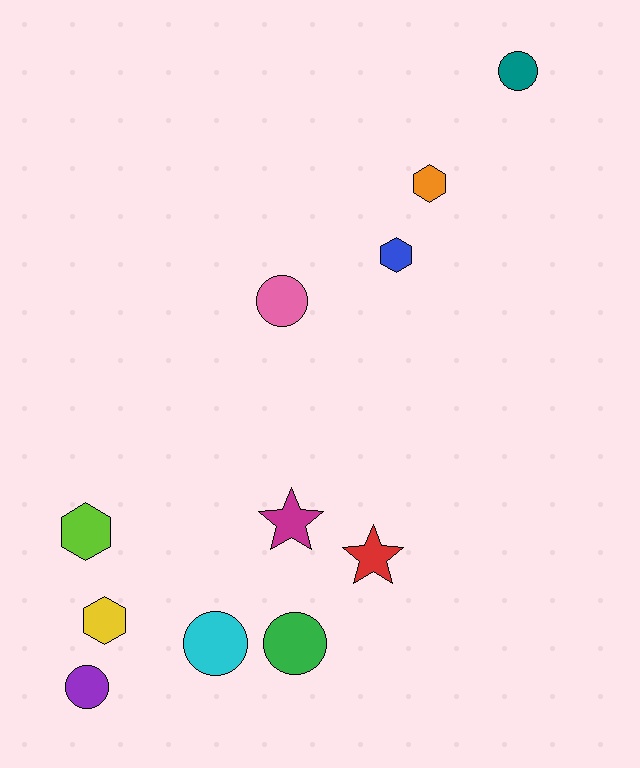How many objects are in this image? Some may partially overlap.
There are 11 objects.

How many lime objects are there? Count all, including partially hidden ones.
There is 1 lime object.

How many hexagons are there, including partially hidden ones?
There are 4 hexagons.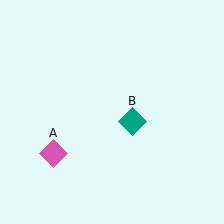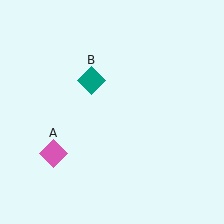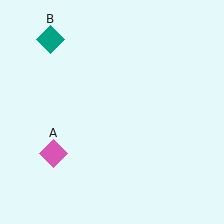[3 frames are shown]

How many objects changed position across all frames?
1 object changed position: teal diamond (object B).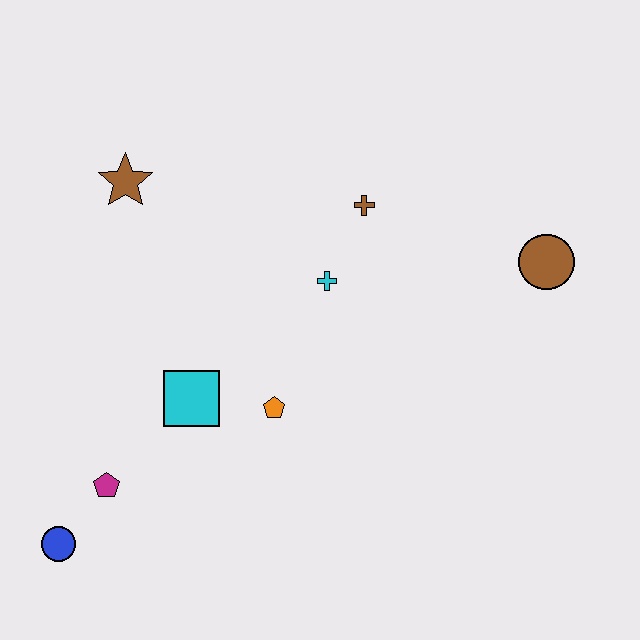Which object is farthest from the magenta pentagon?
The brown circle is farthest from the magenta pentagon.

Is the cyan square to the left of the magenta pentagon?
No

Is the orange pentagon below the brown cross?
Yes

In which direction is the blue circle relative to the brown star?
The blue circle is below the brown star.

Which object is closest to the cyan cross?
The brown cross is closest to the cyan cross.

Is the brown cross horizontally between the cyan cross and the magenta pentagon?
No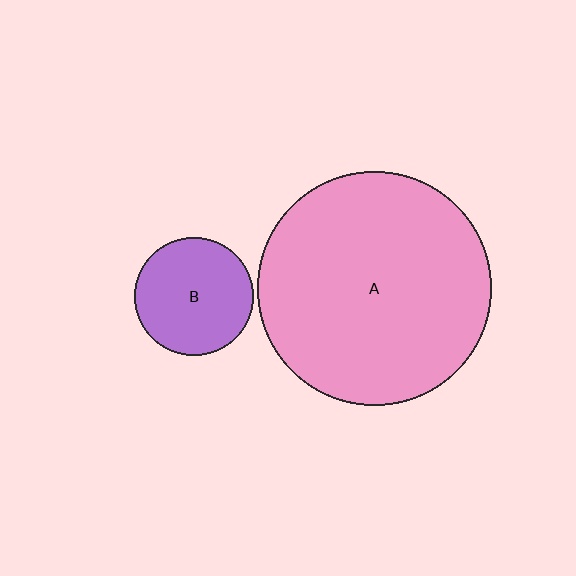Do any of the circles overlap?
No, none of the circles overlap.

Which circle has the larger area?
Circle A (pink).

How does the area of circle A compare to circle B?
Approximately 3.9 times.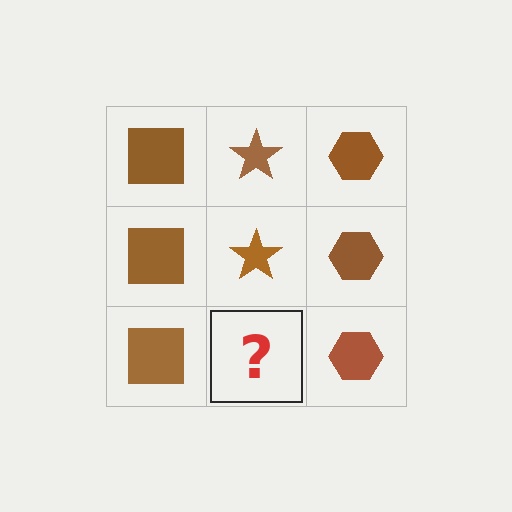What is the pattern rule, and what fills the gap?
The rule is that each column has a consistent shape. The gap should be filled with a brown star.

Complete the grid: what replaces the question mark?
The question mark should be replaced with a brown star.